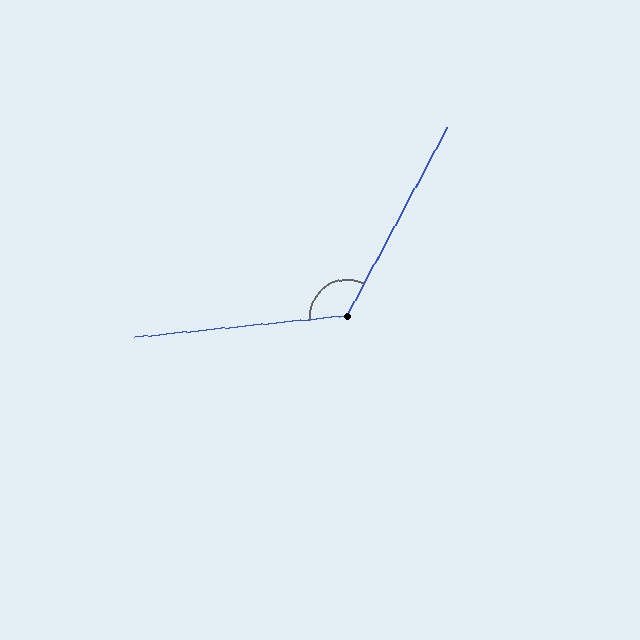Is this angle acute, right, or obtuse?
It is obtuse.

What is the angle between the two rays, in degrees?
Approximately 124 degrees.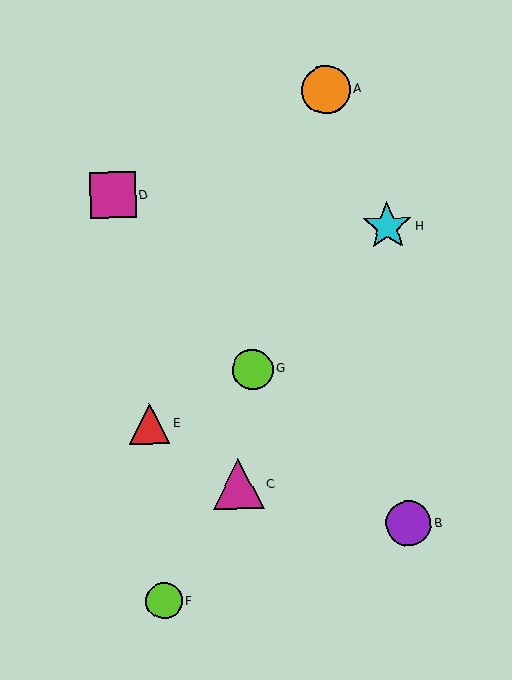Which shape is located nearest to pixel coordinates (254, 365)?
The lime circle (labeled G) at (253, 369) is nearest to that location.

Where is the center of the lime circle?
The center of the lime circle is at (164, 601).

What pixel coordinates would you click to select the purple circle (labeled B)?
Click at (408, 523) to select the purple circle B.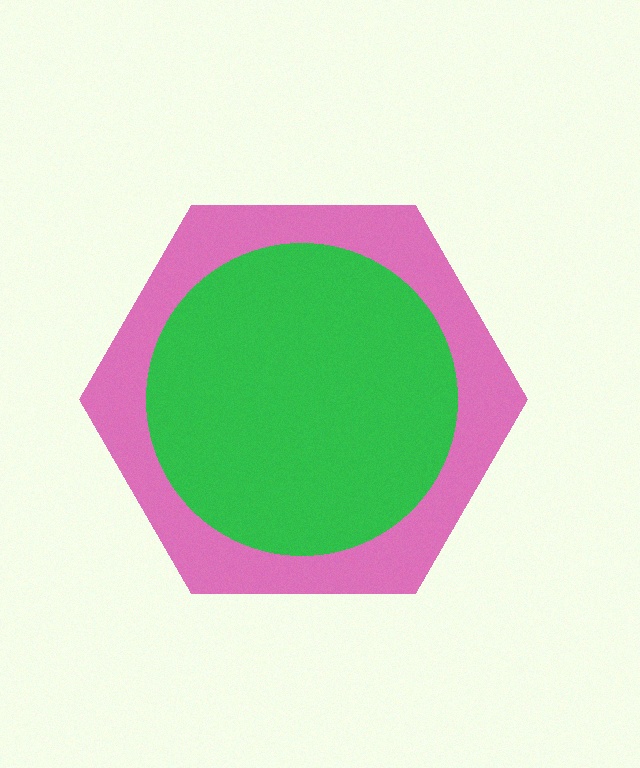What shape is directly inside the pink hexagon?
The green circle.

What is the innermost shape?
The green circle.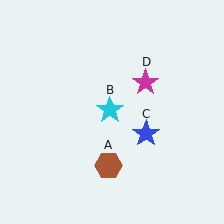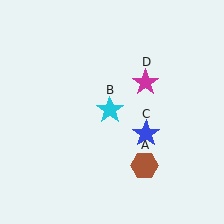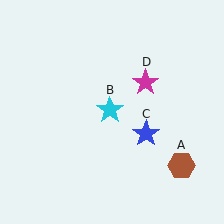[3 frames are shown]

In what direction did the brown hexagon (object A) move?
The brown hexagon (object A) moved right.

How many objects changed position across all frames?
1 object changed position: brown hexagon (object A).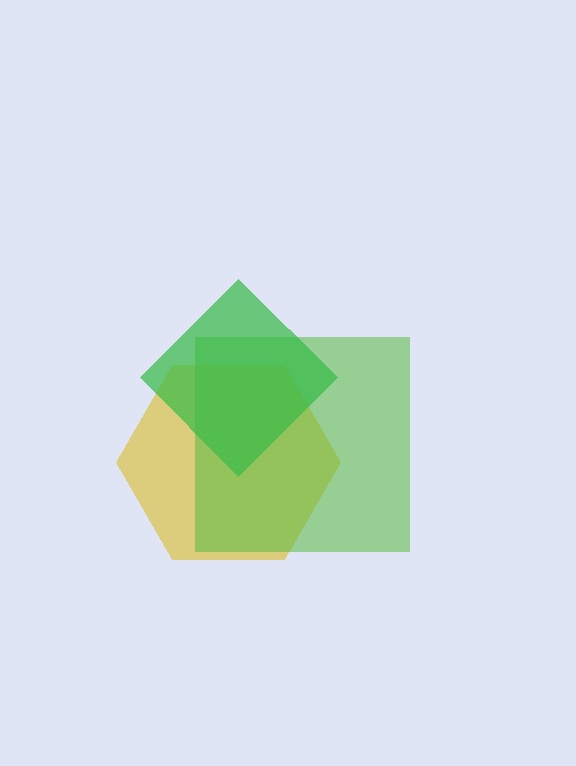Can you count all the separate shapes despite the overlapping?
Yes, there are 3 separate shapes.